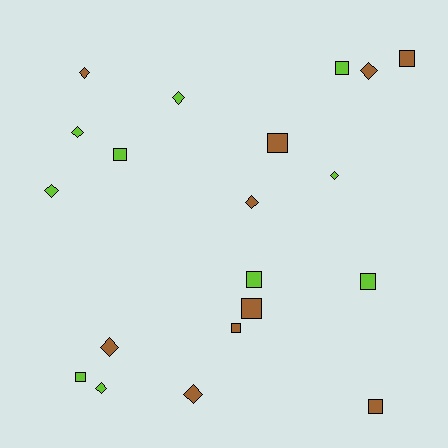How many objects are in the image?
There are 20 objects.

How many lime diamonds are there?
There are 5 lime diamonds.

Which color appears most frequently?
Lime, with 10 objects.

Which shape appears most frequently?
Square, with 10 objects.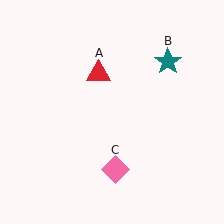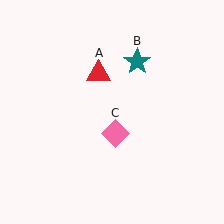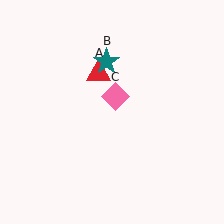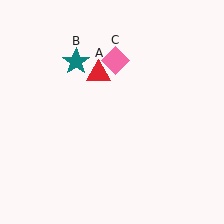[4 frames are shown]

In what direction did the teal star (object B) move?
The teal star (object B) moved left.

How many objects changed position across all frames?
2 objects changed position: teal star (object B), pink diamond (object C).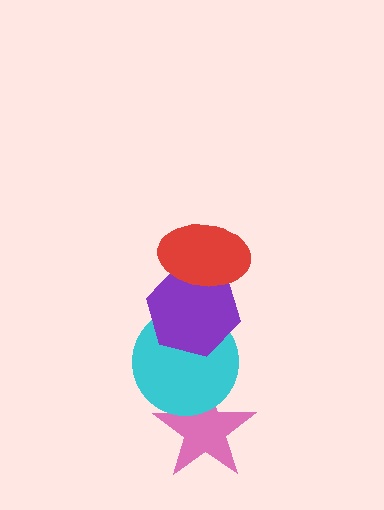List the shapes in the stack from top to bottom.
From top to bottom: the red ellipse, the purple hexagon, the cyan circle, the pink star.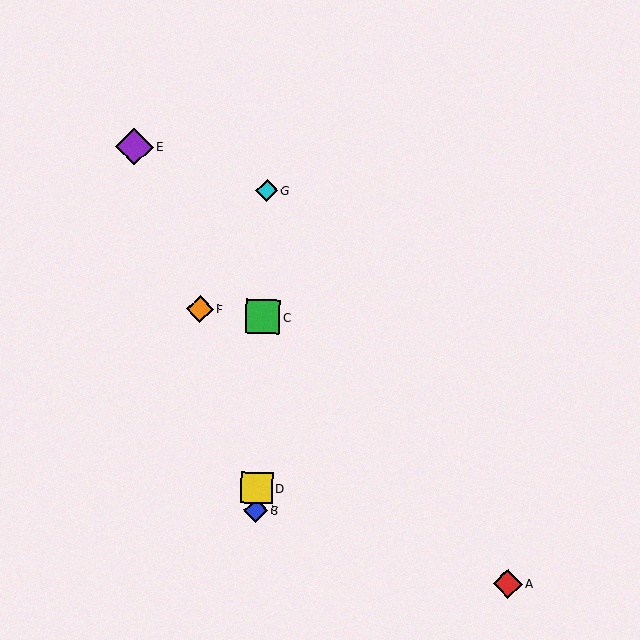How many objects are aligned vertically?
4 objects (B, C, D, G) are aligned vertically.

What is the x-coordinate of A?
Object A is at x≈508.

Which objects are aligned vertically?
Objects B, C, D, G are aligned vertically.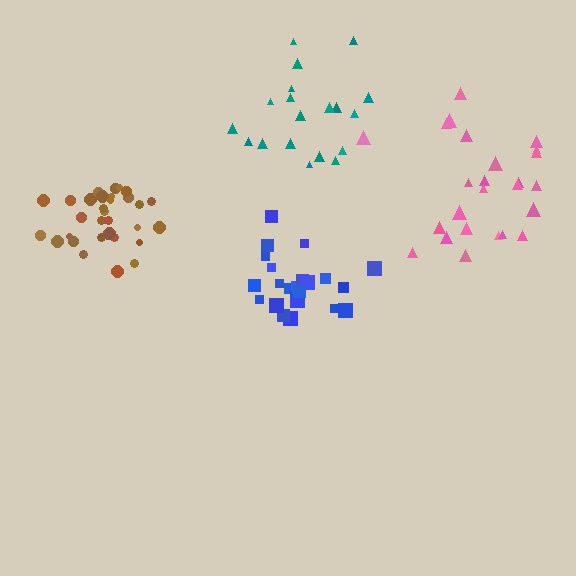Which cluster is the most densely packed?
Brown.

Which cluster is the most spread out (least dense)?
Teal.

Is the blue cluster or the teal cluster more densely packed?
Blue.